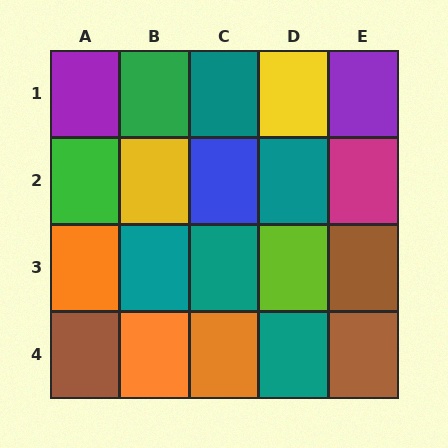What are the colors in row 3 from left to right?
Orange, teal, teal, lime, brown.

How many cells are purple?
2 cells are purple.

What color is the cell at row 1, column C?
Teal.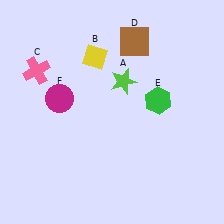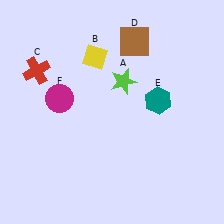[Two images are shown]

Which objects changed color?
C changed from pink to red. E changed from green to teal.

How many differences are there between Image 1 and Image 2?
There are 2 differences between the two images.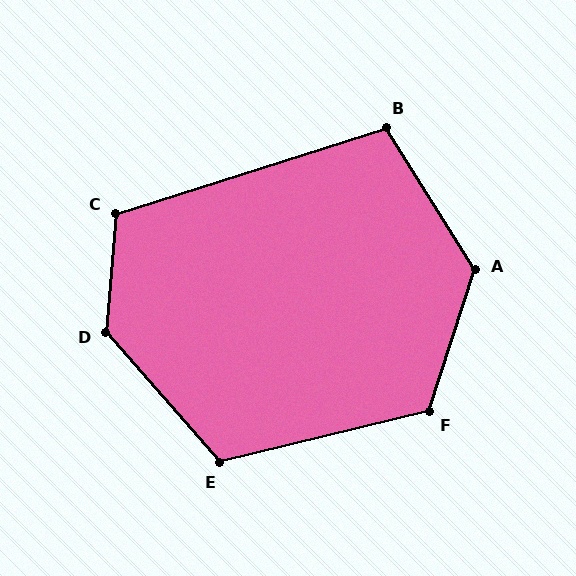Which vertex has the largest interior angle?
D, at approximately 134 degrees.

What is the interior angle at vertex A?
Approximately 130 degrees (obtuse).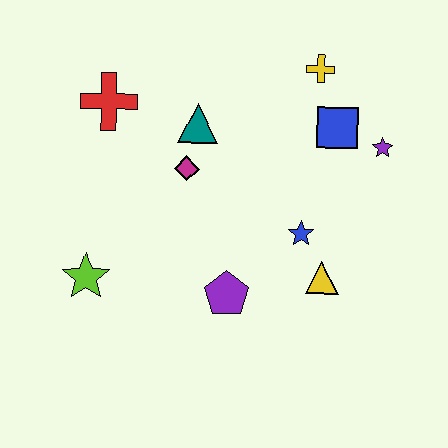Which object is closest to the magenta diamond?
The teal triangle is closest to the magenta diamond.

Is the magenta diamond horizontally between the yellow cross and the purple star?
No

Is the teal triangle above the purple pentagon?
Yes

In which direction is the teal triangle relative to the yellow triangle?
The teal triangle is above the yellow triangle.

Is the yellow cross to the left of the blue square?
Yes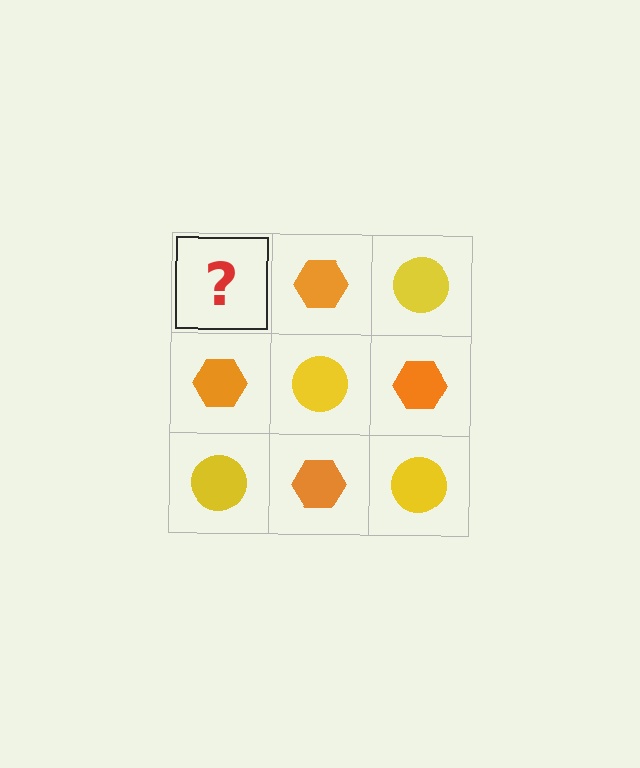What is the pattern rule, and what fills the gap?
The rule is that it alternates yellow circle and orange hexagon in a checkerboard pattern. The gap should be filled with a yellow circle.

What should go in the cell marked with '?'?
The missing cell should contain a yellow circle.